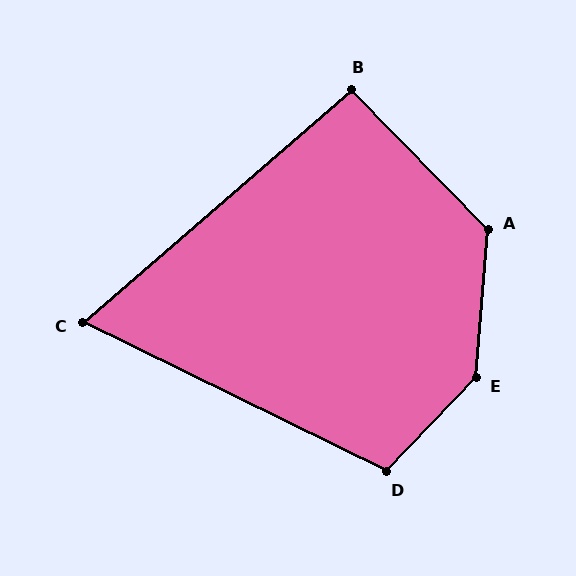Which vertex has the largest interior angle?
E, at approximately 141 degrees.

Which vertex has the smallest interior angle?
C, at approximately 67 degrees.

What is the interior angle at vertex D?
Approximately 108 degrees (obtuse).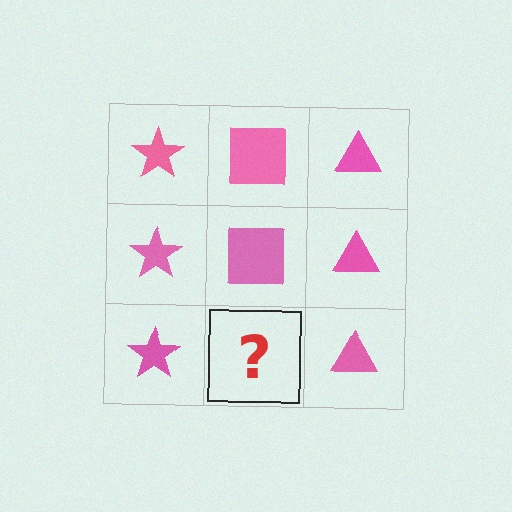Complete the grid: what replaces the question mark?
The question mark should be replaced with a pink square.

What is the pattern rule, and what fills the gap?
The rule is that each column has a consistent shape. The gap should be filled with a pink square.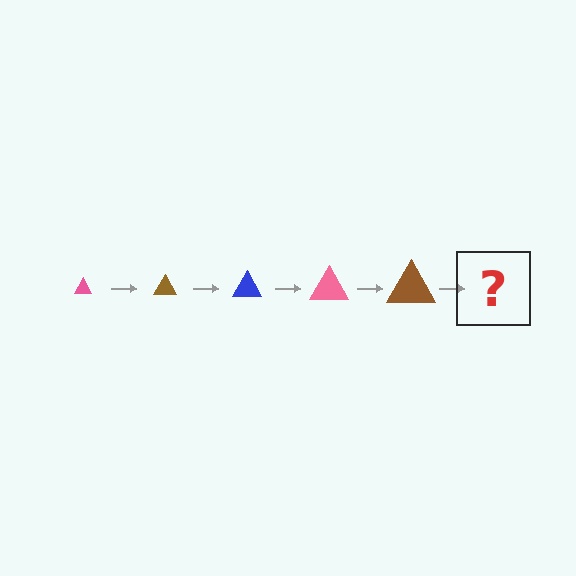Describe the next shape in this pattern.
It should be a blue triangle, larger than the previous one.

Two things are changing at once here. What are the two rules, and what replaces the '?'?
The two rules are that the triangle grows larger each step and the color cycles through pink, brown, and blue. The '?' should be a blue triangle, larger than the previous one.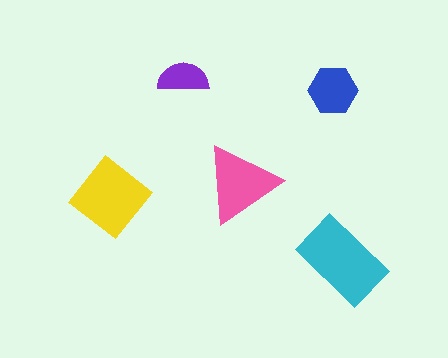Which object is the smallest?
The purple semicircle.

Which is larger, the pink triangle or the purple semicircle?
The pink triangle.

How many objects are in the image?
There are 5 objects in the image.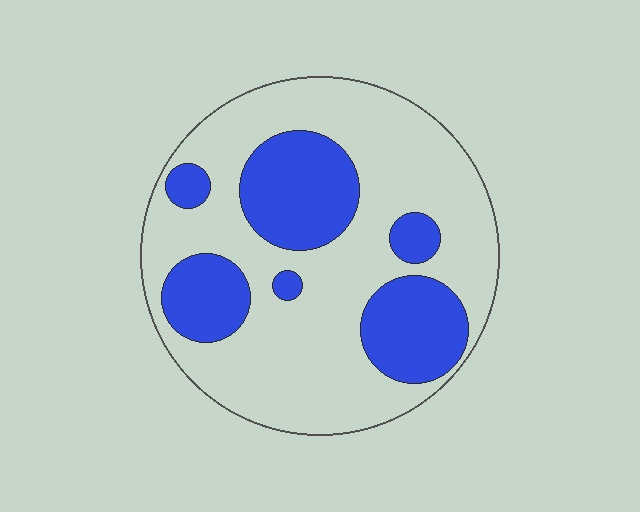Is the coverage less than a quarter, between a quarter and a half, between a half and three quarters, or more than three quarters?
Between a quarter and a half.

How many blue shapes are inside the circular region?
6.